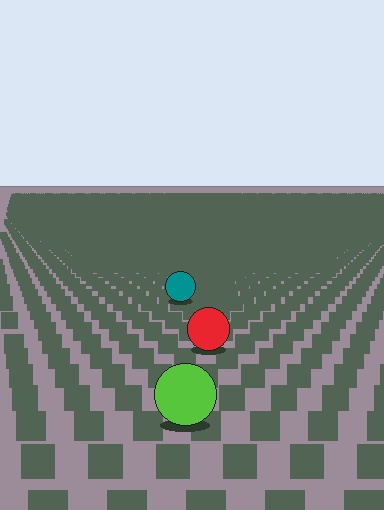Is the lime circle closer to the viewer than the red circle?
Yes. The lime circle is closer — you can tell from the texture gradient: the ground texture is coarser near it.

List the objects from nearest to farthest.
From nearest to farthest: the lime circle, the red circle, the teal circle.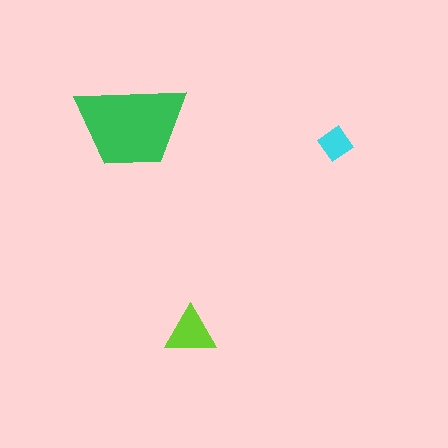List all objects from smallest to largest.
The cyan diamond, the lime triangle, the green trapezoid.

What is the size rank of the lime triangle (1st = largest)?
2nd.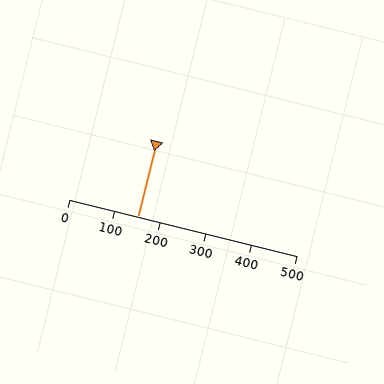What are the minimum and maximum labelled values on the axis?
The axis runs from 0 to 500.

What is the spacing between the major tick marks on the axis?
The major ticks are spaced 100 apart.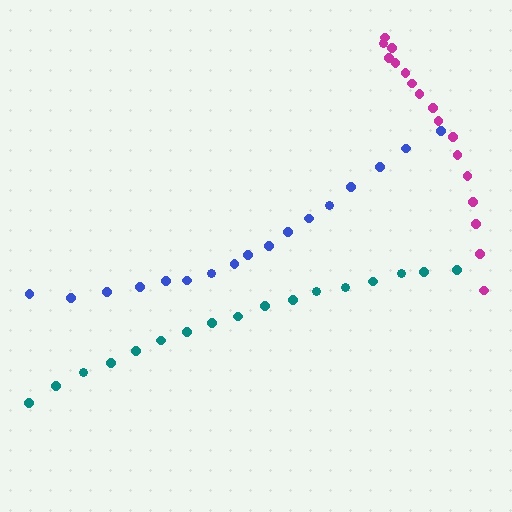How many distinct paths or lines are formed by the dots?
There are 3 distinct paths.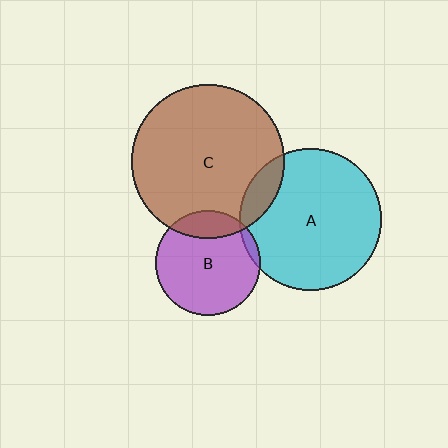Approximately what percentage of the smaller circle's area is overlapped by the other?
Approximately 15%.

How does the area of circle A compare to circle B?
Approximately 1.8 times.